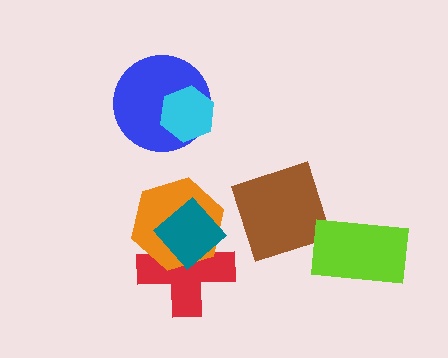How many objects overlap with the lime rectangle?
0 objects overlap with the lime rectangle.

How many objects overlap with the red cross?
2 objects overlap with the red cross.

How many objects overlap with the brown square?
0 objects overlap with the brown square.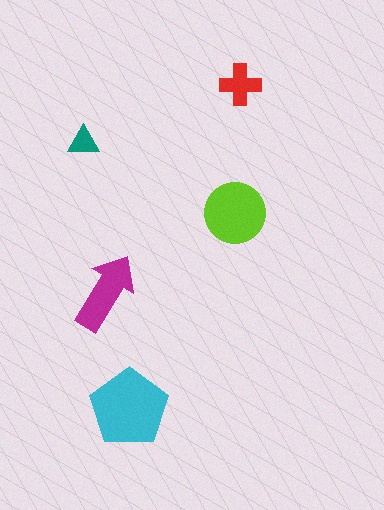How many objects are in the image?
There are 5 objects in the image.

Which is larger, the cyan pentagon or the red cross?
The cyan pentagon.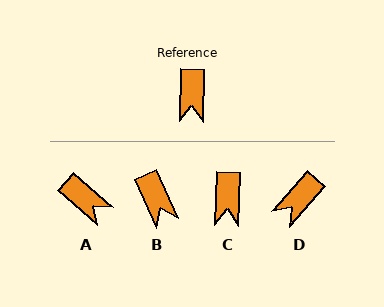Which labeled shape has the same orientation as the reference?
C.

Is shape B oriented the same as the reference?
No, it is off by about 26 degrees.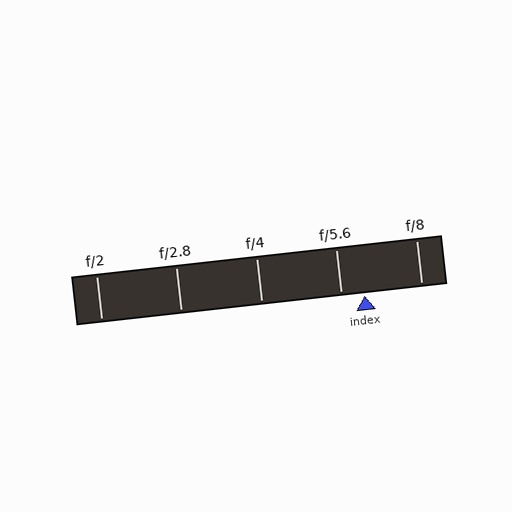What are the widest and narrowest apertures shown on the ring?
The widest aperture shown is f/2 and the narrowest is f/8.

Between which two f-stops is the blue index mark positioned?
The index mark is between f/5.6 and f/8.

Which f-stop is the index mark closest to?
The index mark is closest to f/5.6.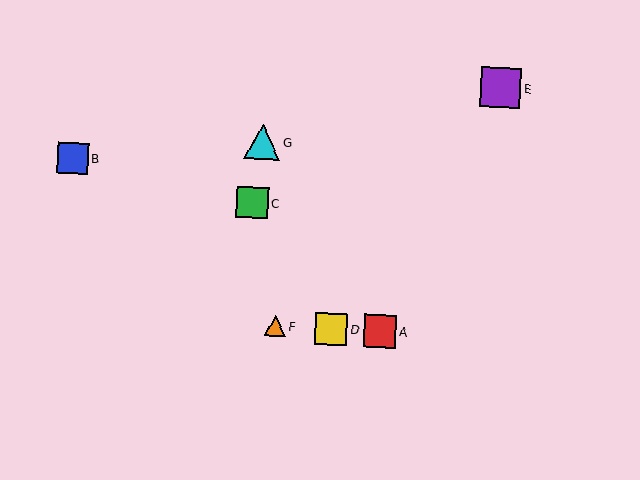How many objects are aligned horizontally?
3 objects (A, D, F) are aligned horizontally.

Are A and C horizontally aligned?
No, A is at y≈331 and C is at y≈203.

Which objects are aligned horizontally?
Objects A, D, F are aligned horizontally.